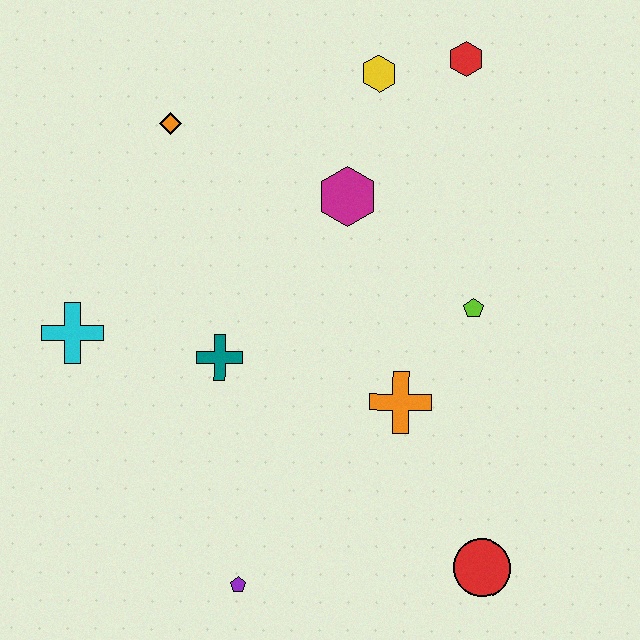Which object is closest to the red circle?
The orange cross is closest to the red circle.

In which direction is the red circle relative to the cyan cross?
The red circle is to the right of the cyan cross.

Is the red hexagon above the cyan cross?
Yes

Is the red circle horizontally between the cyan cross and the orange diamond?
No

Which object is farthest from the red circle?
The orange diamond is farthest from the red circle.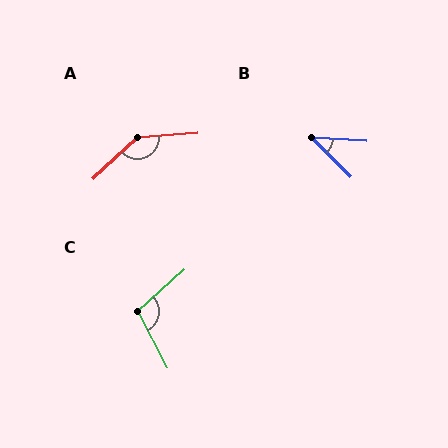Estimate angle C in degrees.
Approximately 104 degrees.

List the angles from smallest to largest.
B (42°), C (104°), A (141°).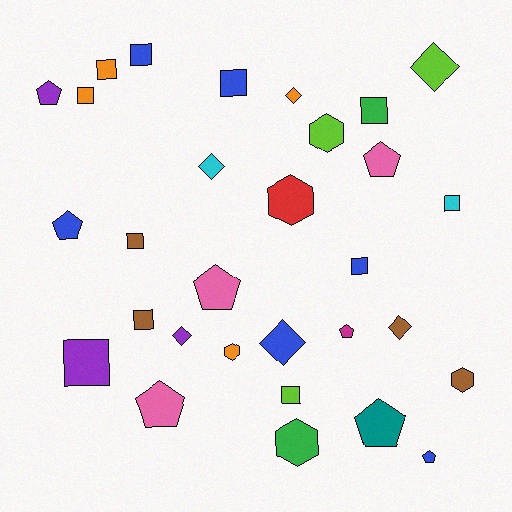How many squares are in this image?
There are 11 squares.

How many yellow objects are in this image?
There are no yellow objects.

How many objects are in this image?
There are 30 objects.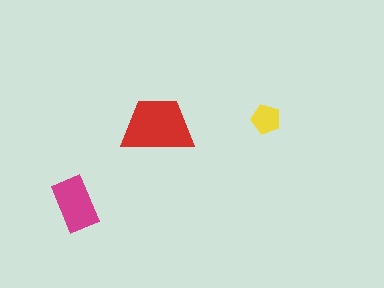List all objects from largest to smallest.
The red trapezoid, the magenta rectangle, the yellow pentagon.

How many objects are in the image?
There are 3 objects in the image.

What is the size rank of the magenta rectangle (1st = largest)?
2nd.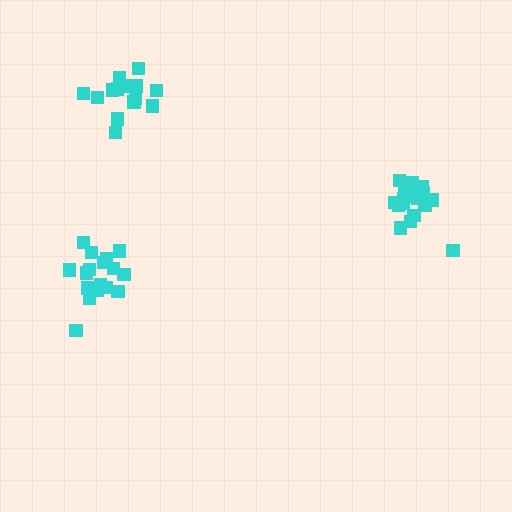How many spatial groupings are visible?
There are 3 spatial groupings.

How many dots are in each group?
Group 1: 17 dots, Group 2: 14 dots, Group 3: 20 dots (51 total).